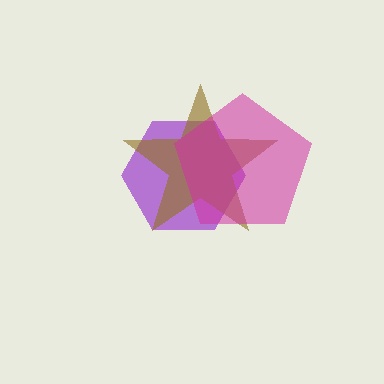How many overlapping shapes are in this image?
There are 3 overlapping shapes in the image.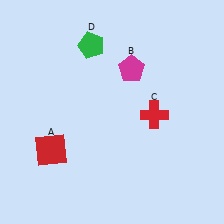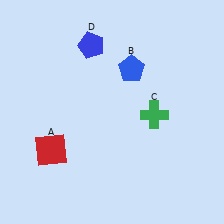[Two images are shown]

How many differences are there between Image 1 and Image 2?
There are 3 differences between the two images.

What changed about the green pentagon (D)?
In Image 1, D is green. In Image 2, it changed to blue.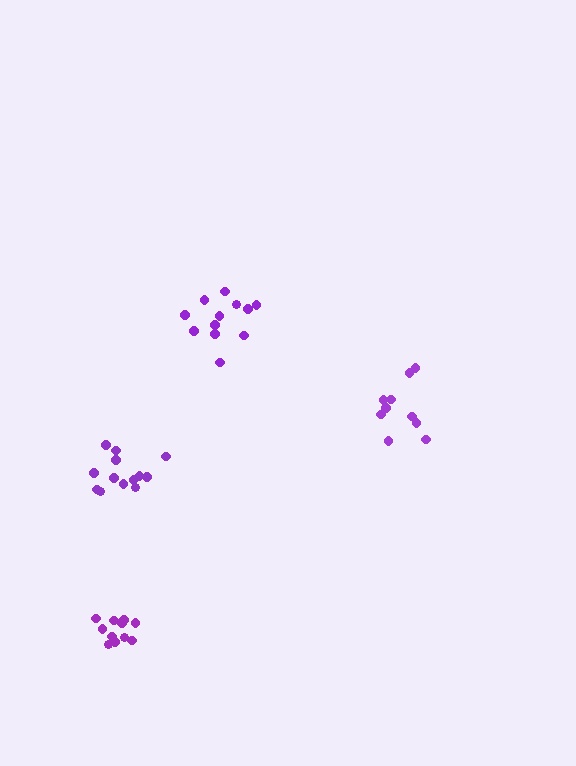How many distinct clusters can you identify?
There are 4 distinct clusters.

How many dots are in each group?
Group 1: 10 dots, Group 2: 13 dots, Group 3: 11 dots, Group 4: 12 dots (46 total).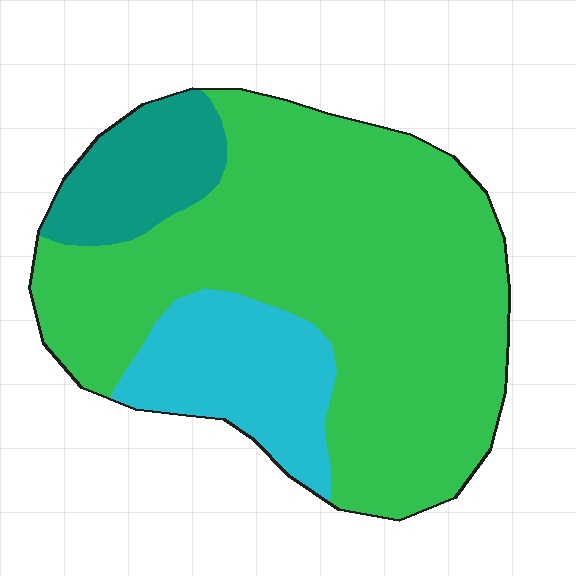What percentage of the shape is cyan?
Cyan takes up between a sixth and a third of the shape.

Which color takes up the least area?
Teal, at roughly 10%.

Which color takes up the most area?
Green, at roughly 70%.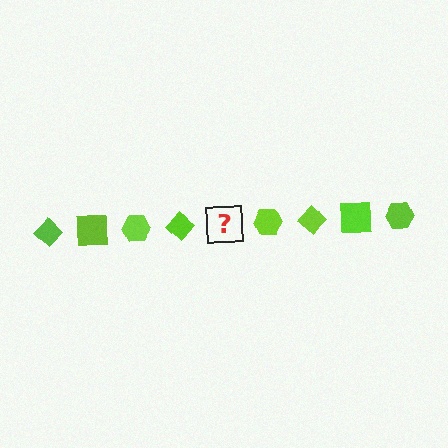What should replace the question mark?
The question mark should be replaced with a lime square.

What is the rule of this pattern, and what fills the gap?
The rule is that the pattern cycles through diamond, square, hexagon shapes in lime. The gap should be filled with a lime square.